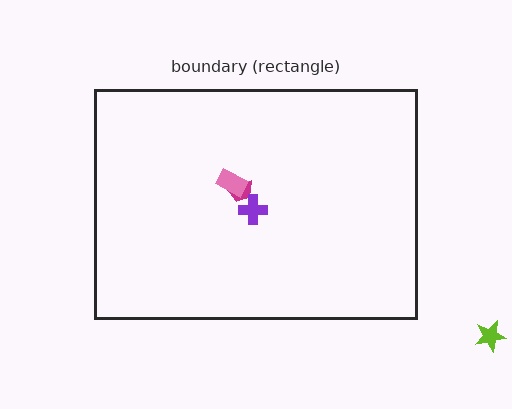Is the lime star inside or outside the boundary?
Outside.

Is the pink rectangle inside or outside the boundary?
Inside.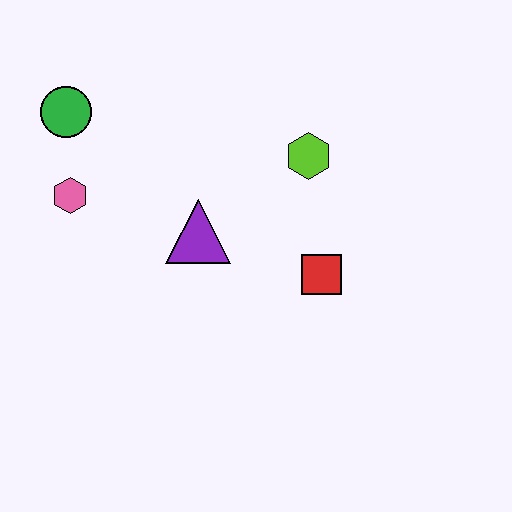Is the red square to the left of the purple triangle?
No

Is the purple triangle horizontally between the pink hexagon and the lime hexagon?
Yes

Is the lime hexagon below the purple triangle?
No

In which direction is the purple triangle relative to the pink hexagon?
The purple triangle is to the right of the pink hexagon.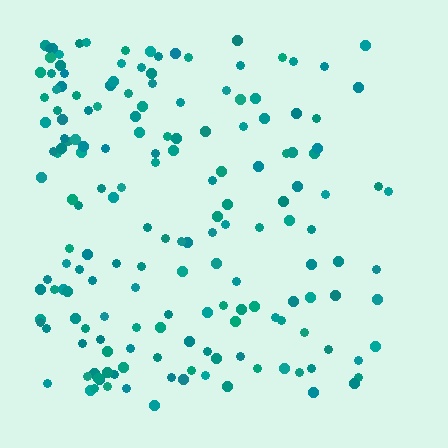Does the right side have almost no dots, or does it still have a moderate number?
Still a moderate number, just noticeably fewer than the left.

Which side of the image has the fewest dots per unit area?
The right.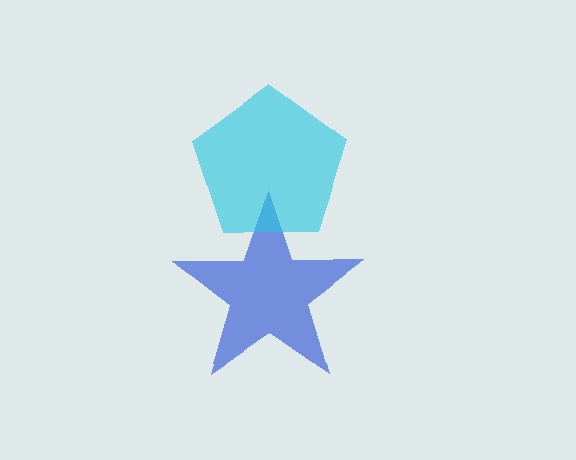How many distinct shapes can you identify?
There are 2 distinct shapes: a blue star, a cyan pentagon.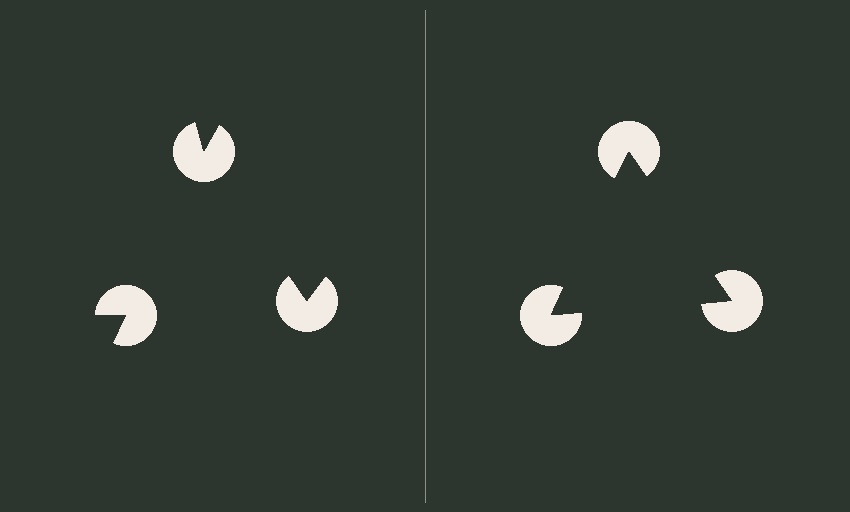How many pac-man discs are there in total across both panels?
6 — 3 on each side.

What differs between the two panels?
The pac-man discs are positioned identically on both sides; only the wedge orientations differ. On the right they align to a triangle; on the left they are misaligned.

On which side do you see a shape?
An illusory triangle appears on the right side. On the left side the wedge cuts are rotated, so no coherent shape forms.